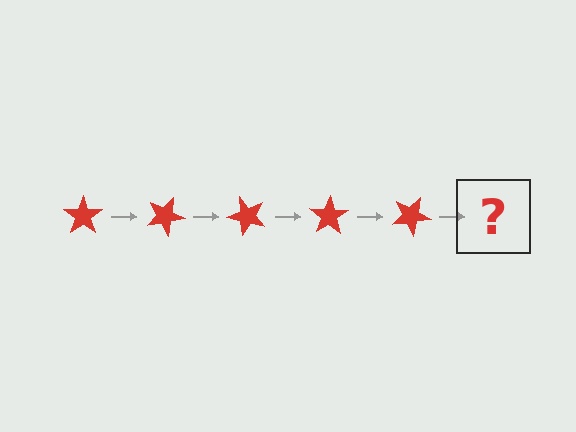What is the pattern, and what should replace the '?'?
The pattern is that the star rotates 25 degrees each step. The '?' should be a red star rotated 125 degrees.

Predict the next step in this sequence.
The next step is a red star rotated 125 degrees.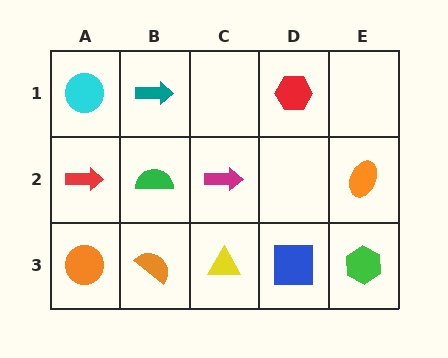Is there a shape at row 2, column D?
No, that cell is empty.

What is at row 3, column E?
A green hexagon.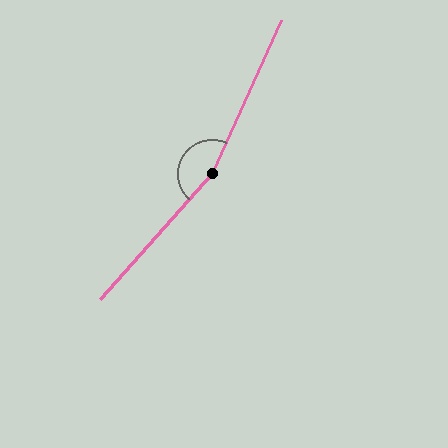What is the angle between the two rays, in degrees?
Approximately 162 degrees.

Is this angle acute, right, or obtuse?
It is obtuse.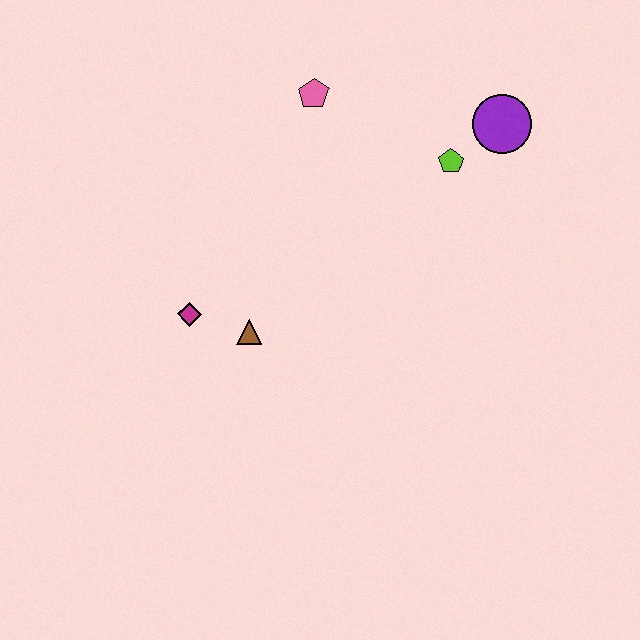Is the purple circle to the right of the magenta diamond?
Yes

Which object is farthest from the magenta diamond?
The purple circle is farthest from the magenta diamond.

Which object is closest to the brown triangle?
The magenta diamond is closest to the brown triangle.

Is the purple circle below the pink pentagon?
Yes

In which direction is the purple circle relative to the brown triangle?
The purple circle is to the right of the brown triangle.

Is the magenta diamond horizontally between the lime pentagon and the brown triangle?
No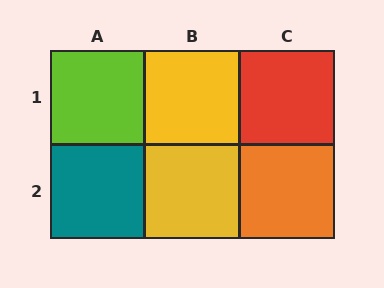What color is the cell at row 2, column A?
Teal.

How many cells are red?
1 cell is red.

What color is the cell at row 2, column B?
Yellow.